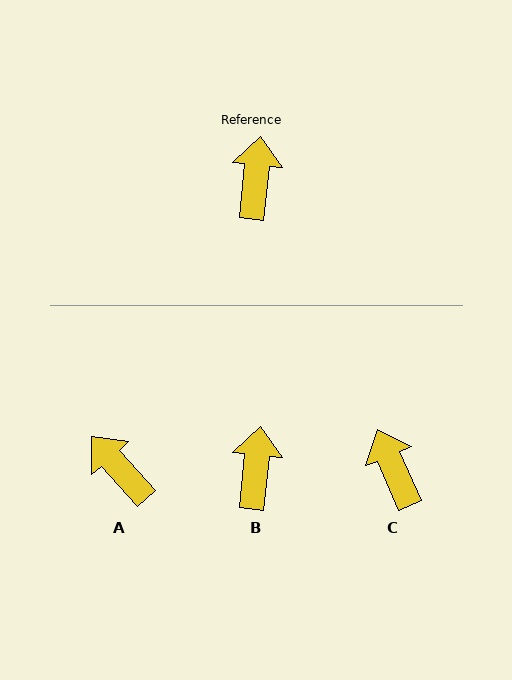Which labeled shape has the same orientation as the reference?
B.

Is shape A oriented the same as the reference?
No, it is off by about 48 degrees.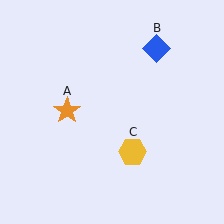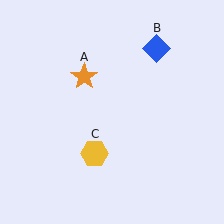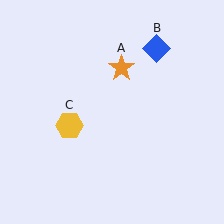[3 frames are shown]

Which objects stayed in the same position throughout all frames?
Blue diamond (object B) remained stationary.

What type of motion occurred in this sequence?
The orange star (object A), yellow hexagon (object C) rotated clockwise around the center of the scene.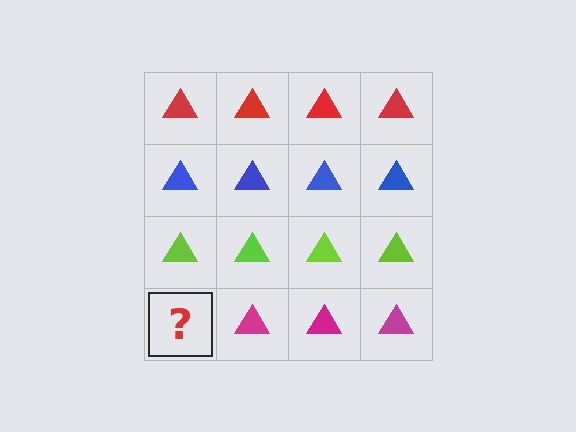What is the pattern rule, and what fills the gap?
The rule is that each row has a consistent color. The gap should be filled with a magenta triangle.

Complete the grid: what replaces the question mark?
The question mark should be replaced with a magenta triangle.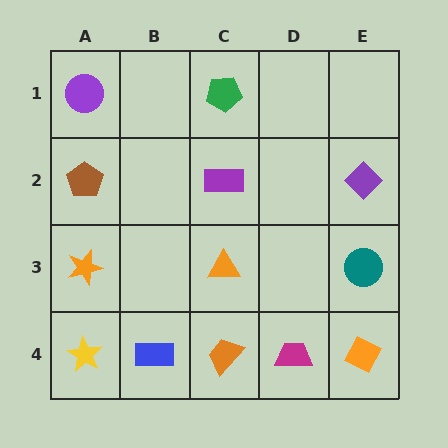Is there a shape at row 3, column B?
No, that cell is empty.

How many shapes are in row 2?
3 shapes.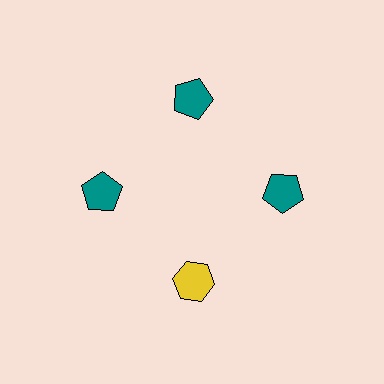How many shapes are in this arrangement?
There are 4 shapes arranged in a ring pattern.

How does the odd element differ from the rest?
It differs in both color (yellow instead of teal) and shape (hexagon instead of pentagon).